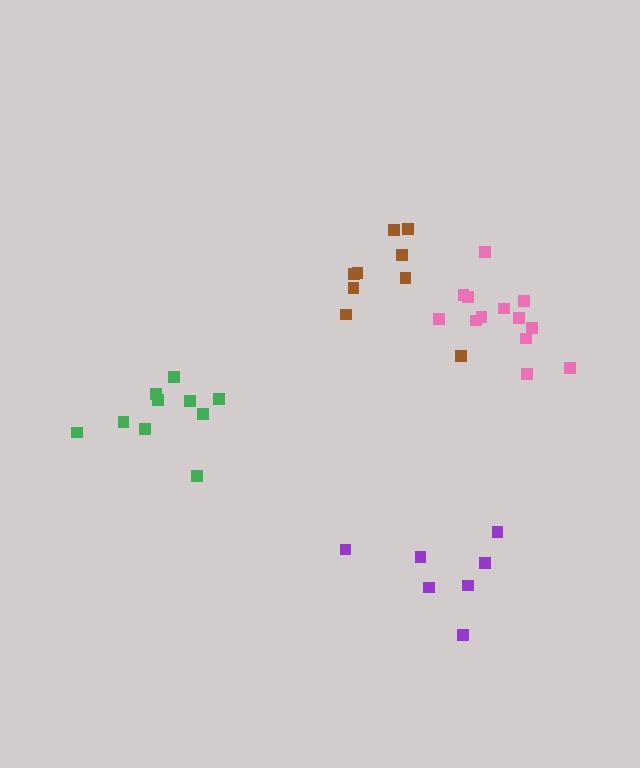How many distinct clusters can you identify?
There are 4 distinct clusters.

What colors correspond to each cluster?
The clusters are colored: purple, pink, green, brown.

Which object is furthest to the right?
The pink cluster is rightmost.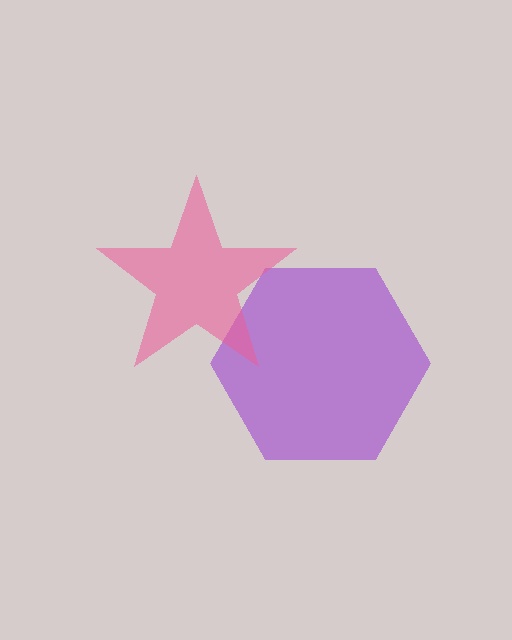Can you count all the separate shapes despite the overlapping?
Yes, there are 2 separate shapes.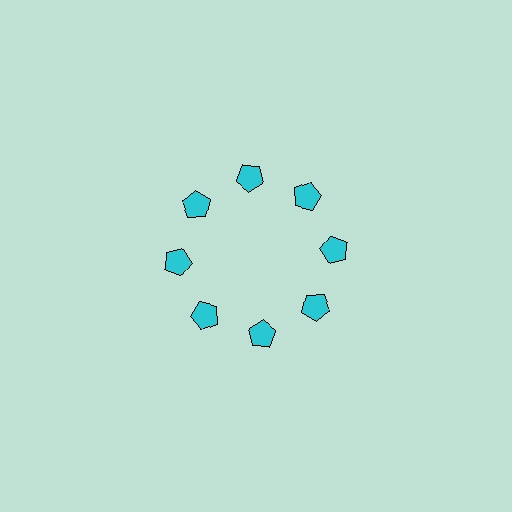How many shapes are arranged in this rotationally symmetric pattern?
There are 8 shapes, arranged in 8 groups of 1.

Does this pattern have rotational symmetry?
Yes, this pattern has 8-fold rotational symmetry. It looks the same after rotating 45 degrees around the center.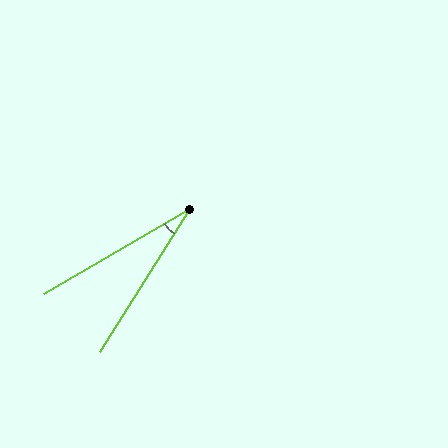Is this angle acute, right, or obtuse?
It is acute.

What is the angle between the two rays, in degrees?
Approximately 28 degrees.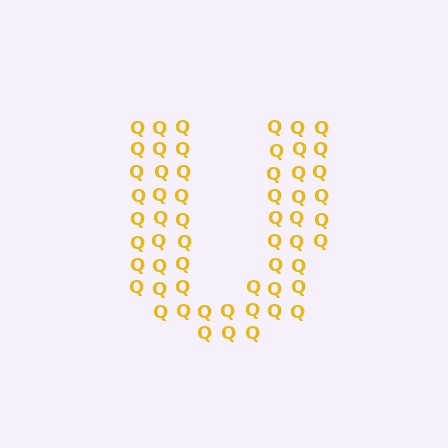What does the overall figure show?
The overall figure shows the letter U.